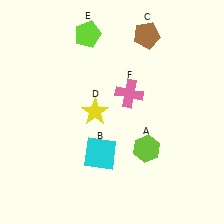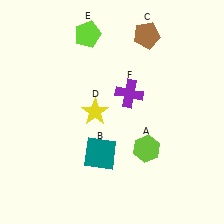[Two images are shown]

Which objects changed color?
B changed from cyan to teal. F changed from pink to purple.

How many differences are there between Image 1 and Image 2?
There are 2 differences between the two images.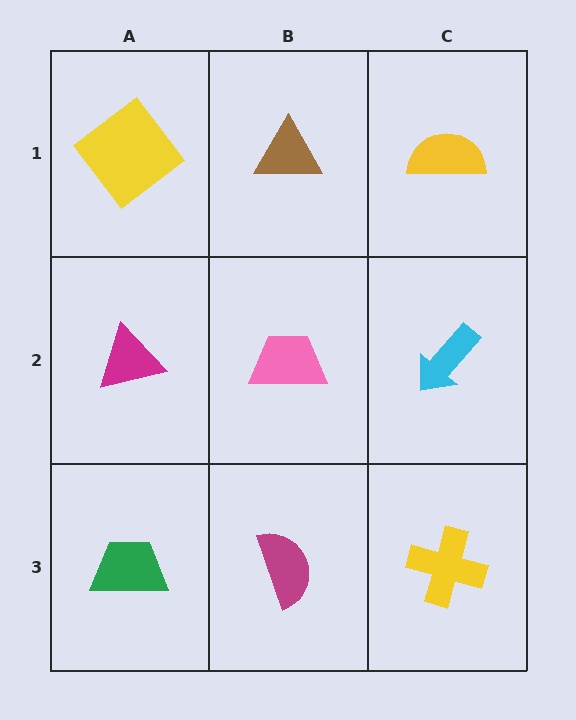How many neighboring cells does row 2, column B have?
4.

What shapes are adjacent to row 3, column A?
A magenta triangle (row 2, column A), a magenta semicircle (row 3, column B).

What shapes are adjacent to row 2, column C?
A yellow semicircle (row 1, column C), a yellow cross (row 3, column C), a pink trapezoid (row 2, column B).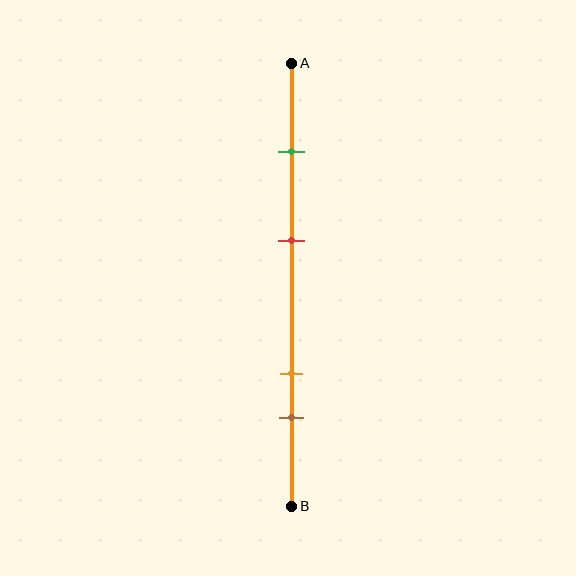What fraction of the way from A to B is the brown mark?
The brown mark is approximately 80% (0.8) of the way from A to B.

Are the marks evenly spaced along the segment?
No, the marks are not evenly spaced.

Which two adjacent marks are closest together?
The orange and brown marks are the closest adjacent pair.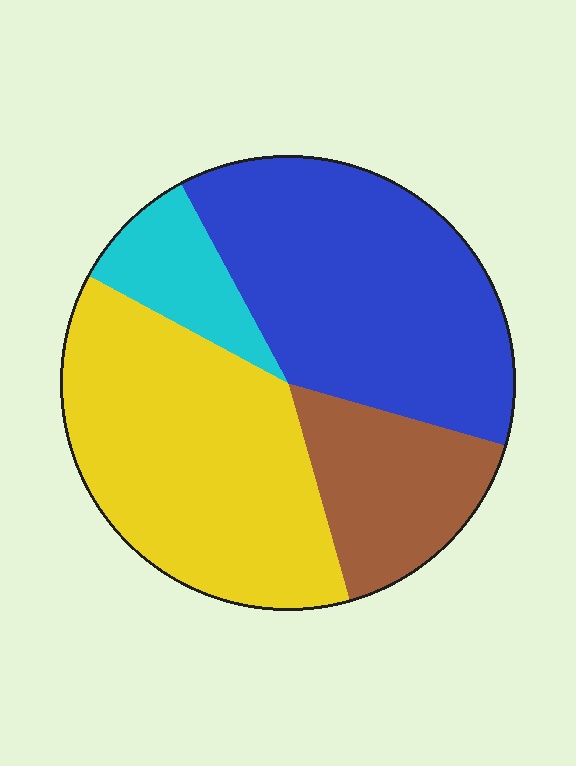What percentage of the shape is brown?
Brown takes up about one sixth (1/6) of the shape.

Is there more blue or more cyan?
Blue.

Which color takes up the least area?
Cyan, at roughly 10%.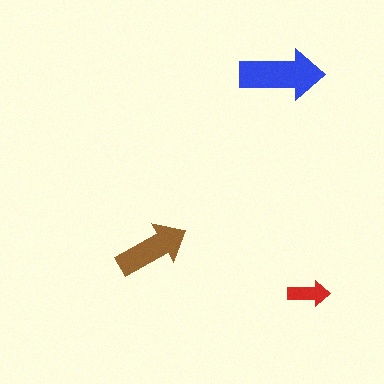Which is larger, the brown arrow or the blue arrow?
The blue one.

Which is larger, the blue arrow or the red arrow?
The blue one.